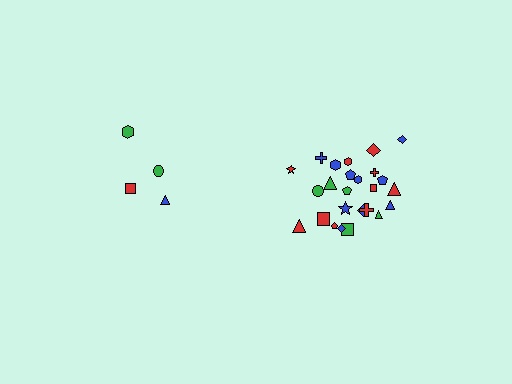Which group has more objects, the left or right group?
The right group.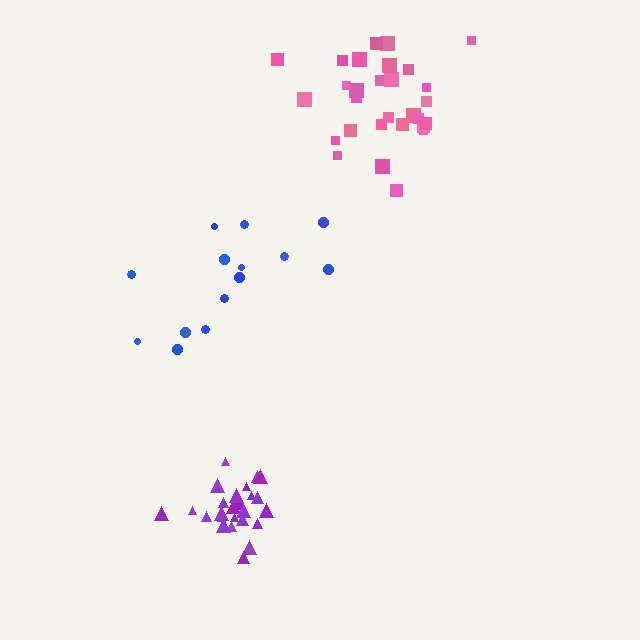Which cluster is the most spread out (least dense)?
Blue.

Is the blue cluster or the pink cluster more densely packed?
Pink.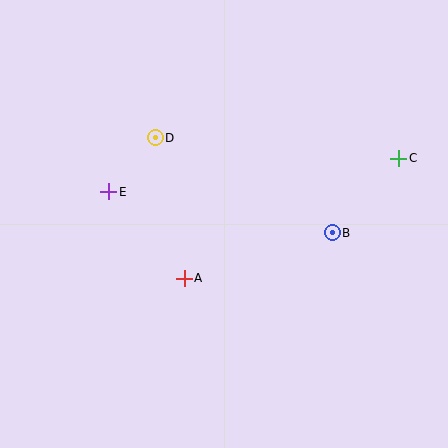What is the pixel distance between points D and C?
The distance between D and C is 245 pixels.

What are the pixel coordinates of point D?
Point D is at (155, 138).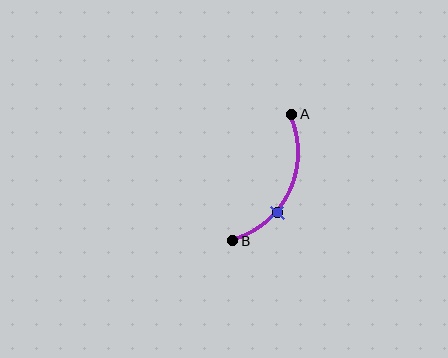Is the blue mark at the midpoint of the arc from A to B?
No. The blue mark lies on the arc but is closer to endpoint B. The arc midpoint would be at the point on the curve equidistant along the arc from both A and B.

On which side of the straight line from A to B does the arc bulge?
The arc bulges to the right of the straight line connecting A and B.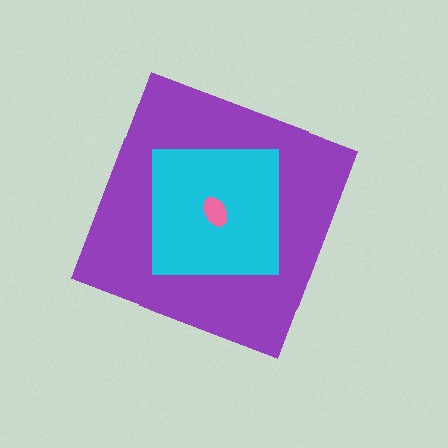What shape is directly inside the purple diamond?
The cyan square.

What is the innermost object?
The pink ellipse.